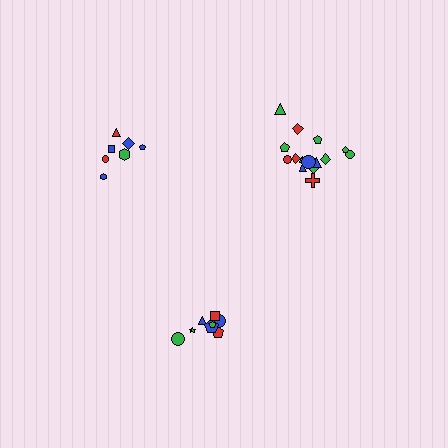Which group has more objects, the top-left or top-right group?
The top-right group.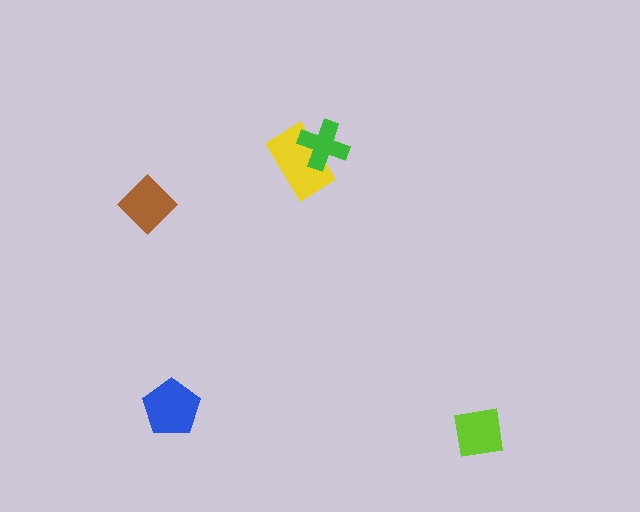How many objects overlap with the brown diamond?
0 objects overlap with the brown diamond.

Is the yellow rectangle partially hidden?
Yes, it is partially covered by another shape.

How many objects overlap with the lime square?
0 objects overlap with the lime square.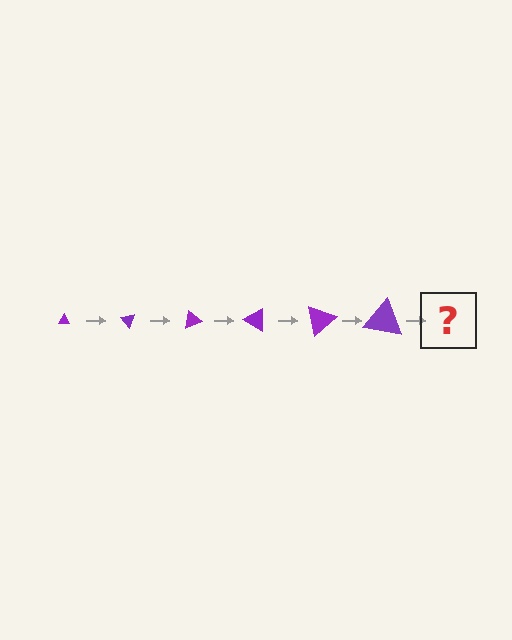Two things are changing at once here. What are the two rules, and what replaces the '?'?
The two rules are that the triangle grows larger each step and it rotates 50 degrees each step. The '?' should be a triangle, larger than the previous one and rotated 300 degrees from the start.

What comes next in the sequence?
The next element should be a triangle, larger than the previous one and rotated 300 degrees from the start.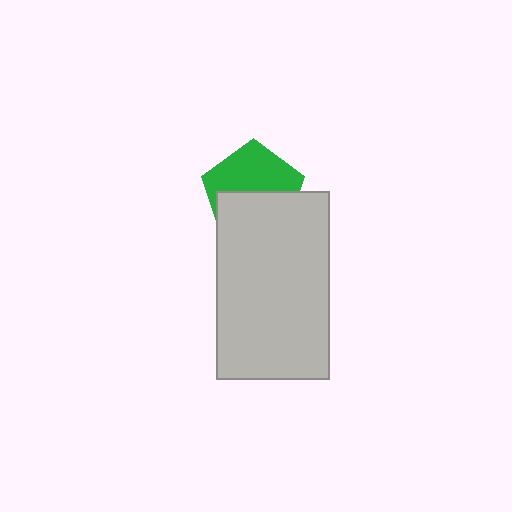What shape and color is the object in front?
The object in front is a light gray rectangle.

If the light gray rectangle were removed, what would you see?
You would see the complete green pentagon.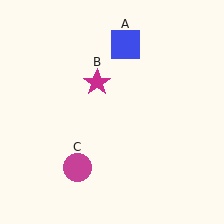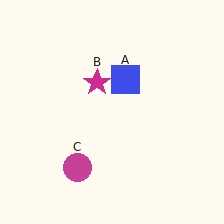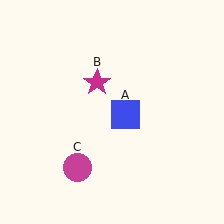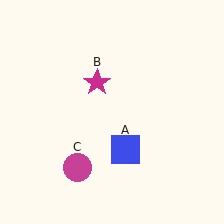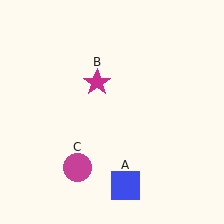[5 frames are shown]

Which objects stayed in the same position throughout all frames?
Magenta star (object B) and magenta circle (object C) remained stationary.